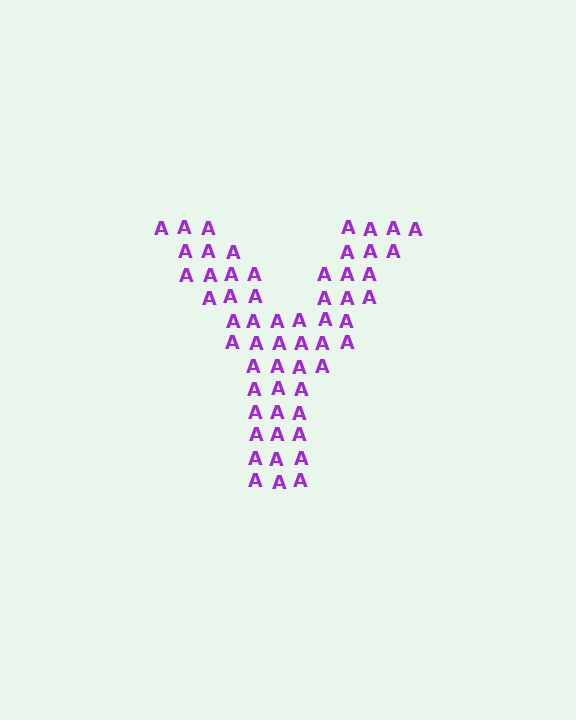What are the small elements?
The small elements are letter A's.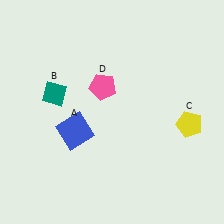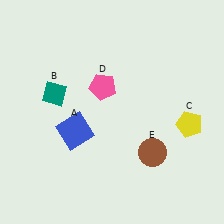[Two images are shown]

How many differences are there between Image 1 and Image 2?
There is 1 difference between the two images.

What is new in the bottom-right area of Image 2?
A brown circle (E) was added in the bottom-right area of Image 2.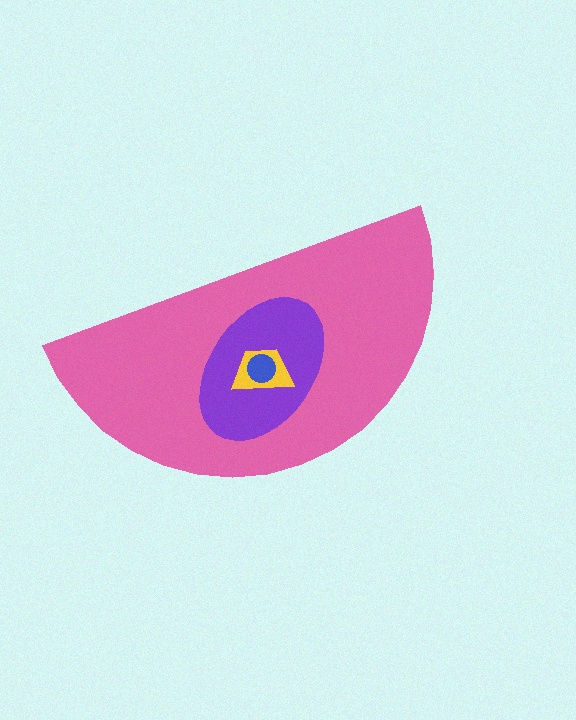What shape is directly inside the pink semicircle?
The purple ellipse.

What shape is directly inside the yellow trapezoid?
The blue circle.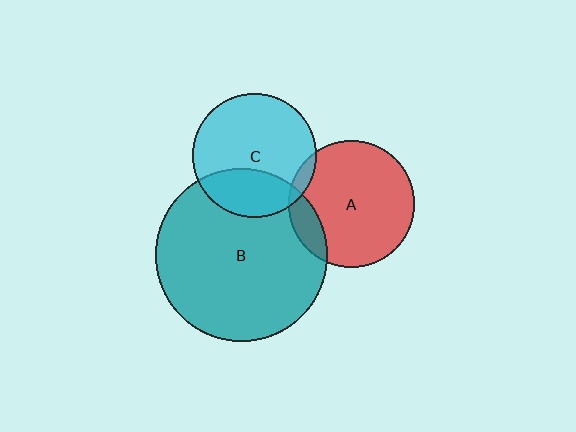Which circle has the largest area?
Circle B (teal).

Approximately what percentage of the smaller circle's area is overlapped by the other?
Approximately 15%.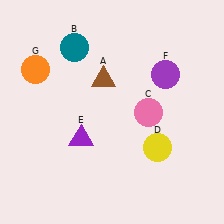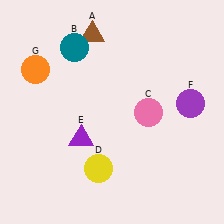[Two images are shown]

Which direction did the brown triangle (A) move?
The brown triangle (A) moved up.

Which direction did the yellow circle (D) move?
The yellow circle (D) moved left.